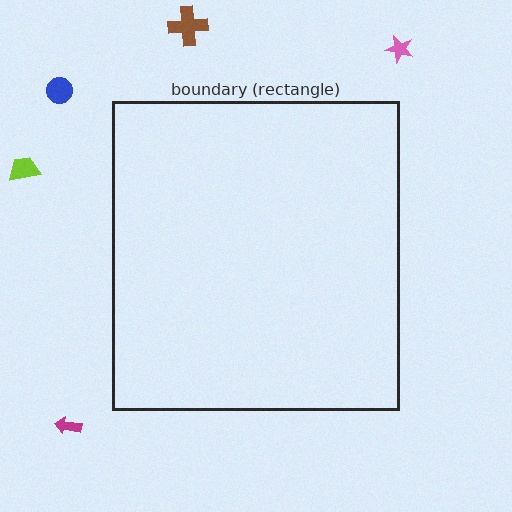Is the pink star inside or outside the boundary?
Outside.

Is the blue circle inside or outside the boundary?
Outside.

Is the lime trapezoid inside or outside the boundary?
Outside.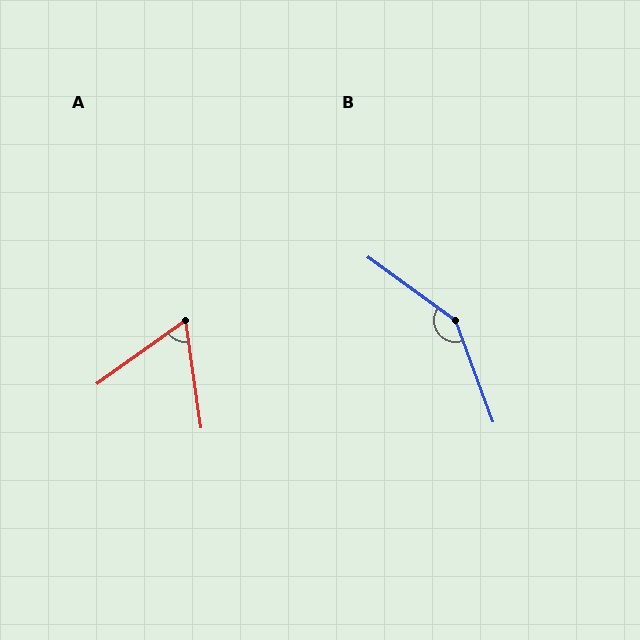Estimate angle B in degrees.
Approximately 146 degrees.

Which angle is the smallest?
A, at approximately 63 degrees.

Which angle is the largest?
B, at approximately 146 degrees.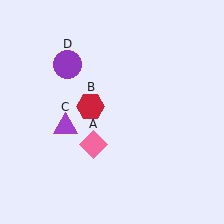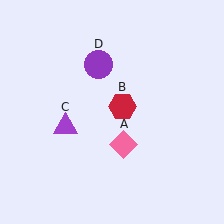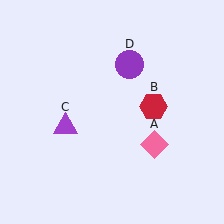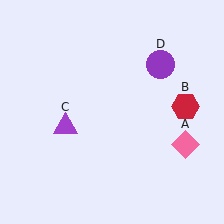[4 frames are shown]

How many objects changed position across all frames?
3 objects changed position: pink diamond (object A), red hexagon (object B), purple circle (object D).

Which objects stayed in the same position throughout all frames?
Purple triangle (object C) remained stationary.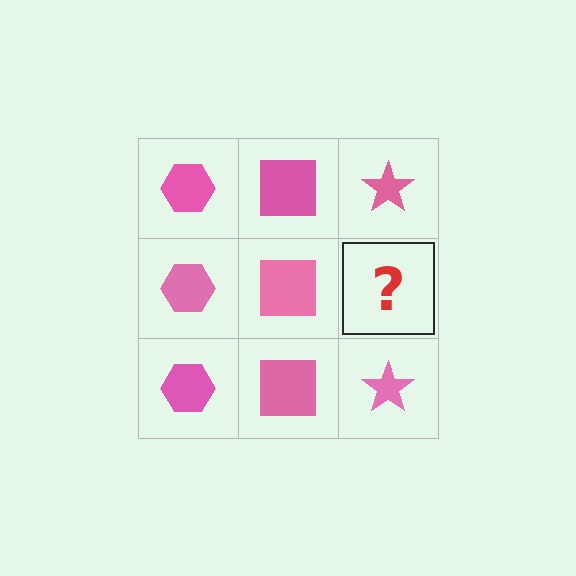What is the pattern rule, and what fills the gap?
The rule is that each column has a consistent shape. The gap should be filled with a pink star.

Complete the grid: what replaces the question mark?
The question mark should be replaced with a pink star.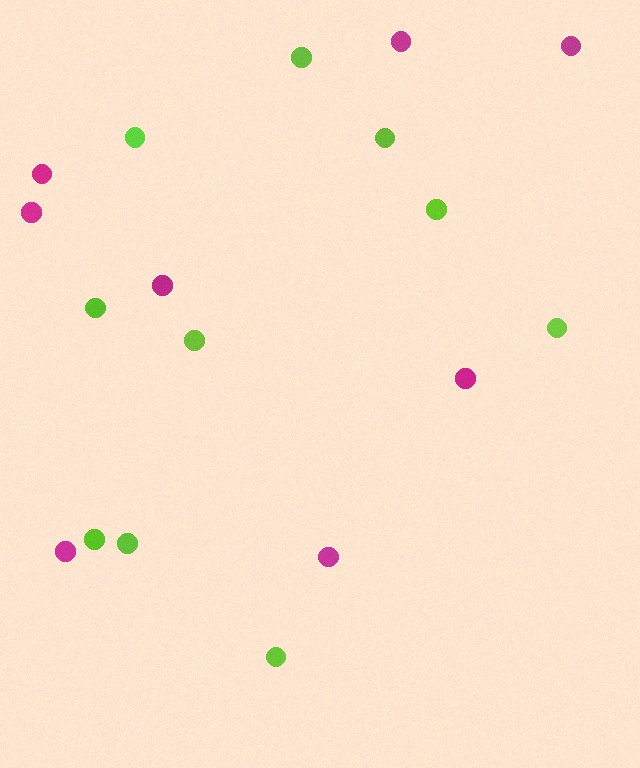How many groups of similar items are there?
There are 2 groups: one group of magenta circles (8) and one group of lime circles (10).